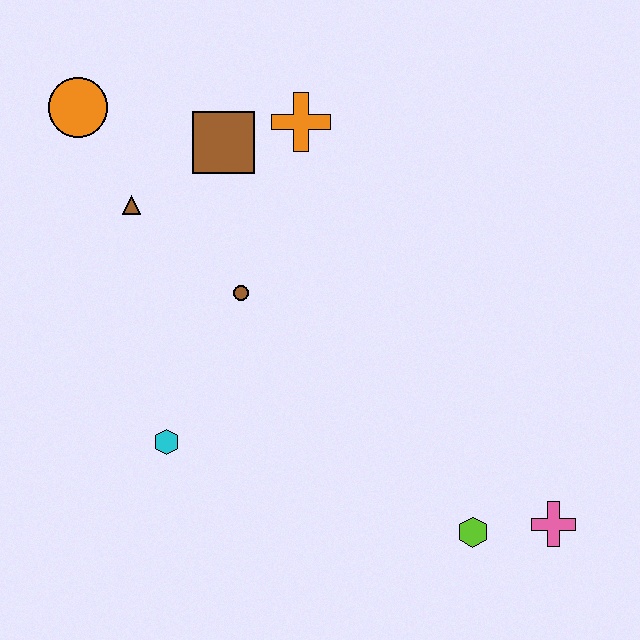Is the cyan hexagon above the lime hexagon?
Yes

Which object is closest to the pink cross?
The lime hexagon is closest to the pink cross.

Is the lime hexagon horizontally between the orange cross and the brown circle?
No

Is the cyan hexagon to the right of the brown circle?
No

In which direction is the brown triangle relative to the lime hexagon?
The brown triangle is to the left of the lime hexagon.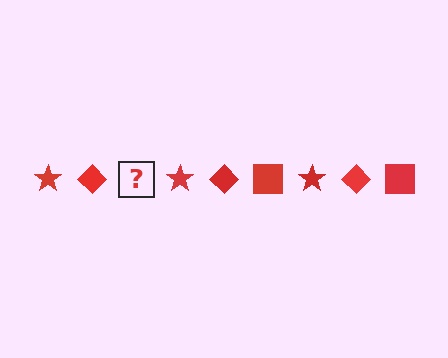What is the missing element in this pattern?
The missing element is a red square.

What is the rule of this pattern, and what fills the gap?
The rule is that the pattern cycles through star, diamond, square shapes in red. The gap should be filled with a red square.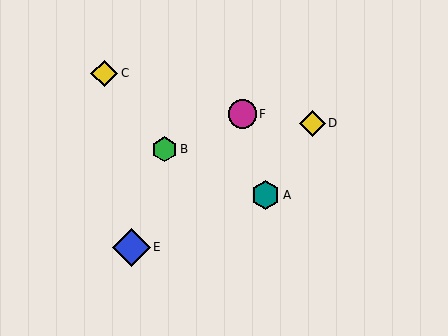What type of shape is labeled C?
Shape C is a yellow diamond.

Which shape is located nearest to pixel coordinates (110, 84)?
The yellow diamond (labeled C) at (104, 73) is nearest to that location.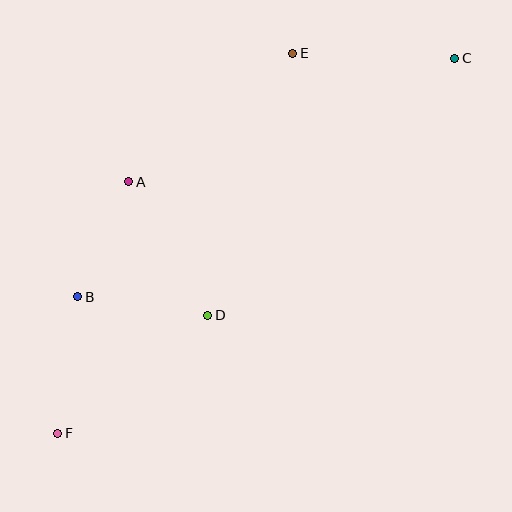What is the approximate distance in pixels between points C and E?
The distance between C and E is approximately 162 pixels.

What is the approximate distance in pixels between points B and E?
The distance between B and E is approximately 325 pixels.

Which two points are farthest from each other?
Points C and F are farthest from each other.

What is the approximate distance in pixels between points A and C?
The distance between A and C is approximately 349 pixels.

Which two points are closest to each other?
Points A and B are closest to each other.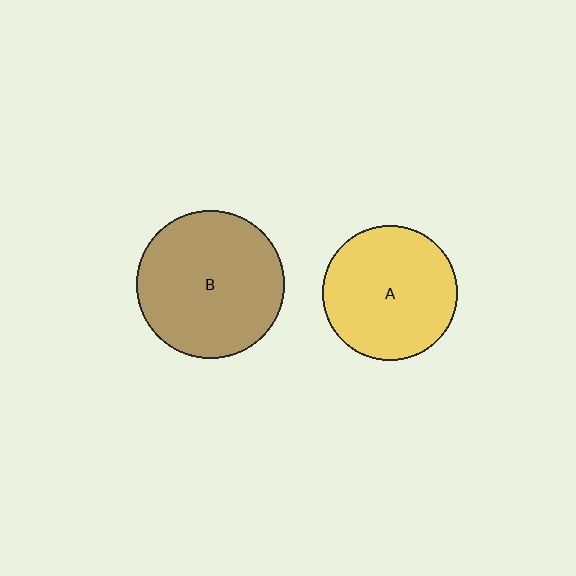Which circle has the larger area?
Circle B (brown).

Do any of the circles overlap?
No, none of the circles overlap.